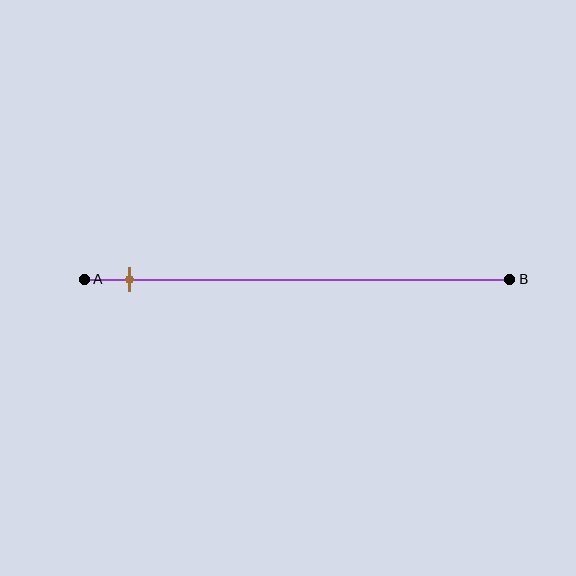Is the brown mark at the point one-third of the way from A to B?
No, the mark is at about 10% from A, not at the 33% one-third point.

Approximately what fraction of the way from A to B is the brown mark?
The brown mark is approximately 10% of the way from A to B.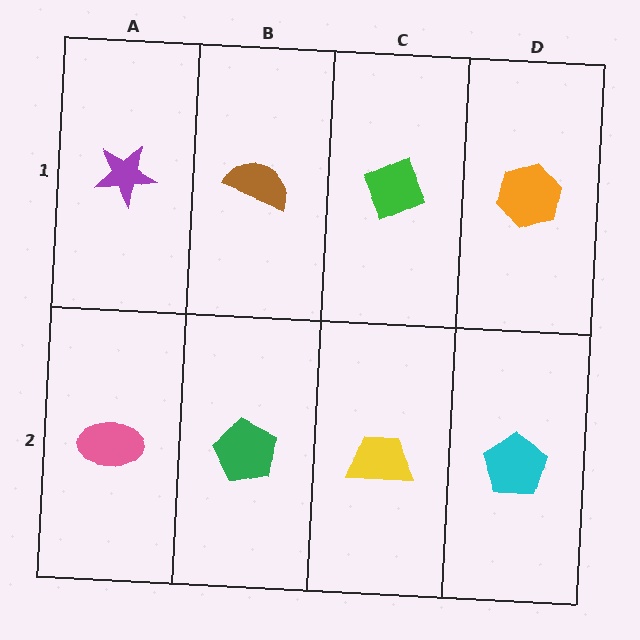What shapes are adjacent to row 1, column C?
A yellow trapezoid (row 2, column C), a brown semicircle (row 1, column B), an orange hexagon (row 1, column D).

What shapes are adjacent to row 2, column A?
A purple star (row 1, column A), a green pentagon (row 2, column B).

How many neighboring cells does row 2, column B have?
3.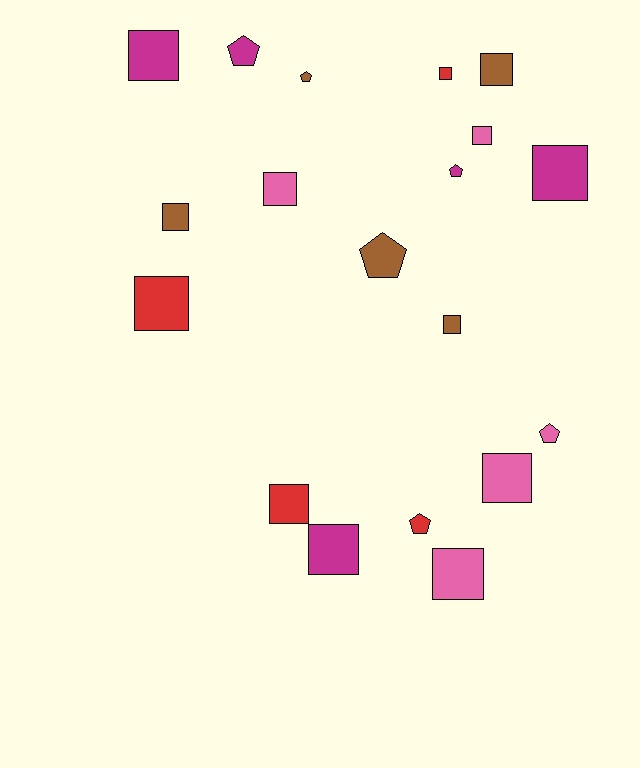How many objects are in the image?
There are 19 objects.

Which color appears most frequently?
Brown, with 5 objects.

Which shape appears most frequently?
Square, with 13 objects.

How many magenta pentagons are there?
There are 2 magenta pentagons.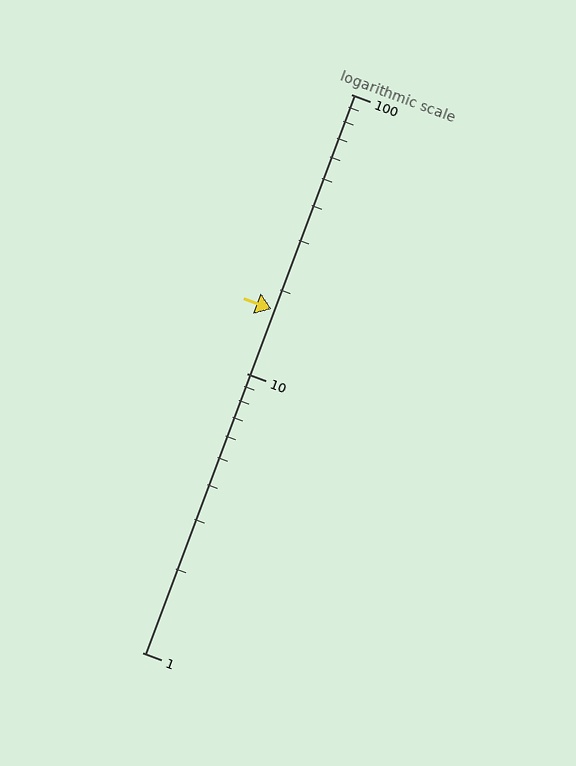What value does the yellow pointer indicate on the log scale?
The pointer indicates approximately 17.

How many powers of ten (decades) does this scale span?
The scale spans 2 decades, from 1 to 100.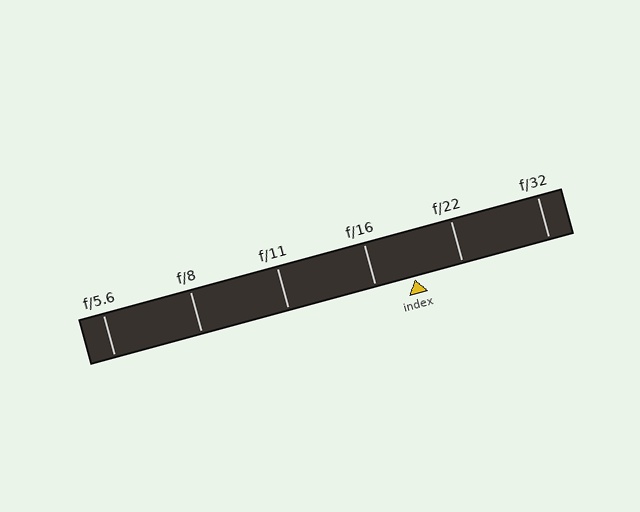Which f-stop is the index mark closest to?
The index mark is closest to f/16.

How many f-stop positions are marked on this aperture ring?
There are 6 f-stop positions marked.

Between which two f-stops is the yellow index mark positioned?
The index mark is between f/16 and f/22.